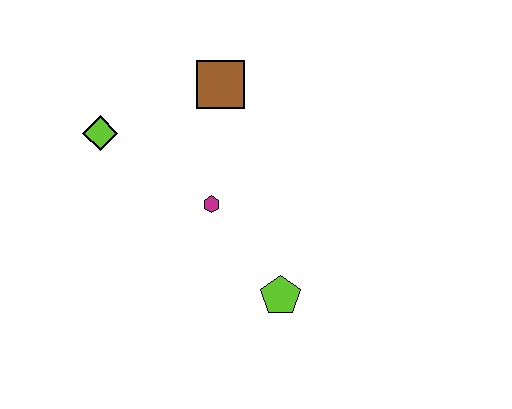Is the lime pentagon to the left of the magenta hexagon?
No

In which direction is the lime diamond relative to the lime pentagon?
The lime diamond is to the left of the lime pentagon.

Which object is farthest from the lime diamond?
The lime pentagon is farthest from the lime diamond.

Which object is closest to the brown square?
The magenta hexagon is closest to the brown square.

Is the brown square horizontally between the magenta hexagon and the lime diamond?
No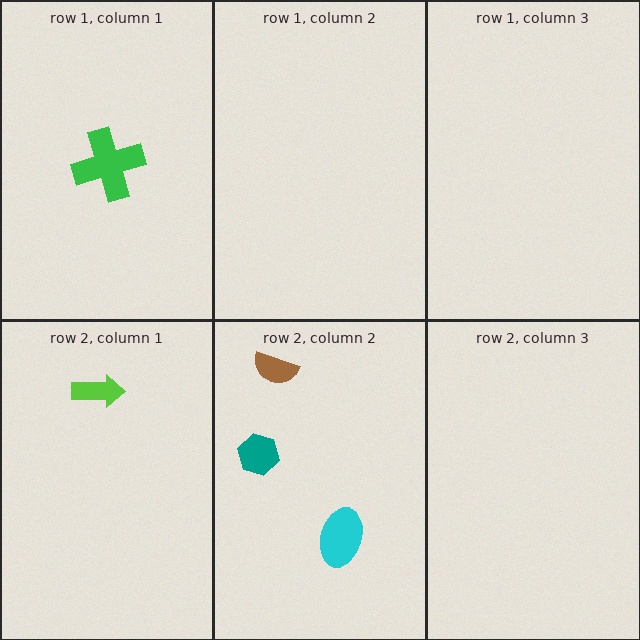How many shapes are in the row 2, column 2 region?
3.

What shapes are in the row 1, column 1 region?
The green cross.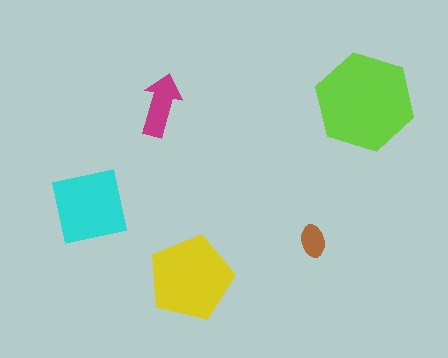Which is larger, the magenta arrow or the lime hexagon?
The lime hexagon.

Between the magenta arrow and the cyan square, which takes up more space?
The cyan square.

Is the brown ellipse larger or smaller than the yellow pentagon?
Smaller.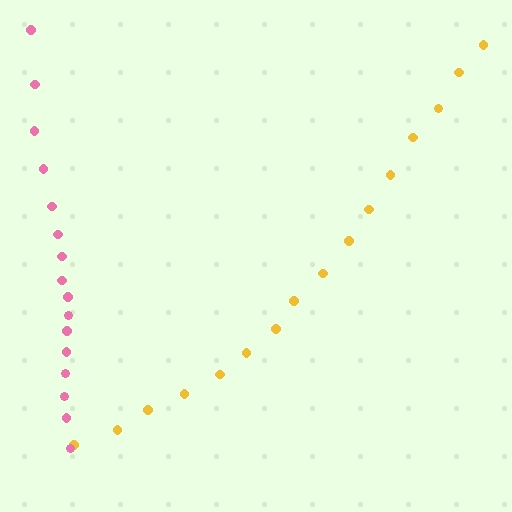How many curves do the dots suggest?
There are 2 distinct paths.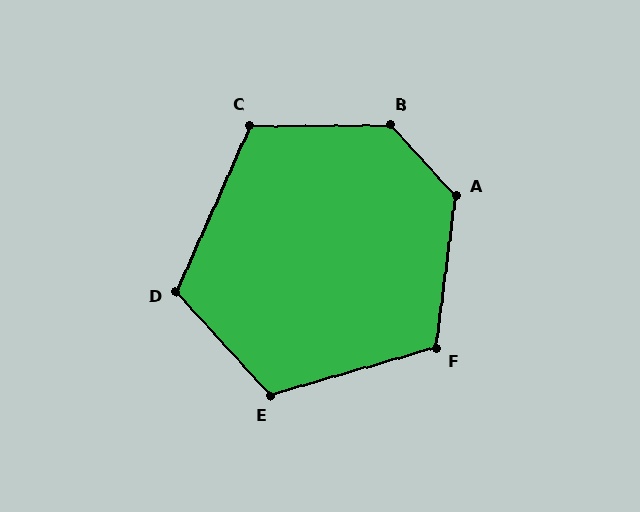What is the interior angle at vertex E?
Approximately 116 degrees (obtuse).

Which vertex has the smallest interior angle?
F, at approximately 113 degrees.